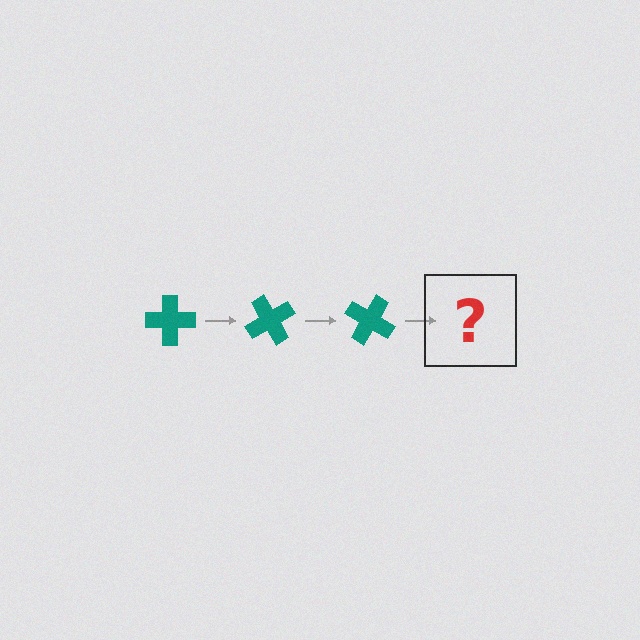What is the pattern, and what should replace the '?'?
The pattern is that the cross rotates 60 degrees each step. The '?' should be a teal cross rotated 180 degrees.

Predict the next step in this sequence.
The next step is a teal cross rotated 180 degrees.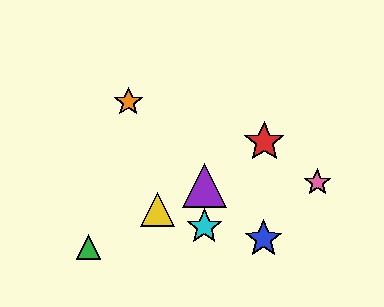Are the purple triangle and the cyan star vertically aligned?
Yes, both are at x≈204.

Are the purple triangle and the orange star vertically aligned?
No, the purple triangle is at x≈204 and the orange star is at x≈128.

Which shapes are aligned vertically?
The purple triangle, the cyan star are aligned vertically.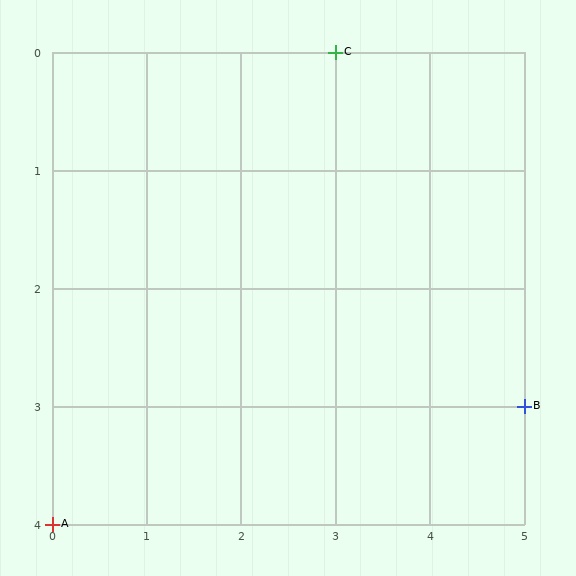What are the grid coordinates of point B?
Point B is at grid coordinates (5, 3).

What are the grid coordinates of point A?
Point A is at grid coordinates (0, 4).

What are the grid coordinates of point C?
Point C is at grid coordinates (3, 0).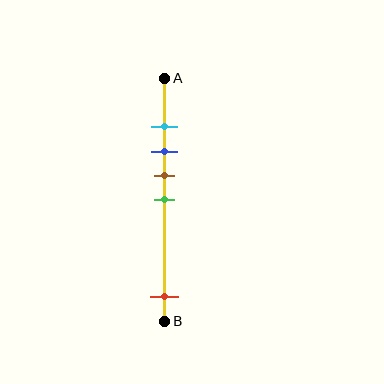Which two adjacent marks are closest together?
The cyan and blue marks are the closest adjacent pair.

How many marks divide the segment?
There are 5 marks dividing the segment.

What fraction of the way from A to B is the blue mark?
The blue mark is approximately 30% (0.3) of the way from A to B.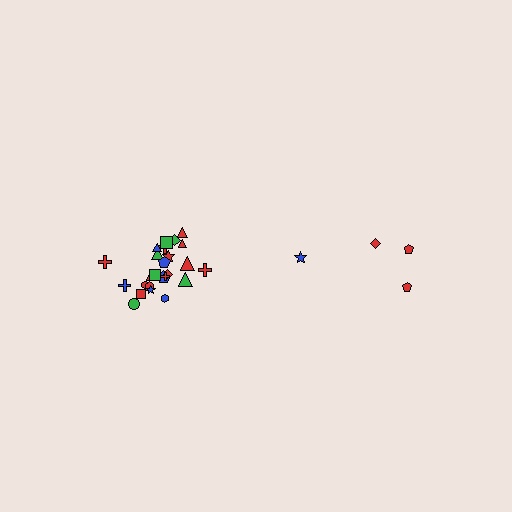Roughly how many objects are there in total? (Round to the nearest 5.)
Roughly 30 objects in total.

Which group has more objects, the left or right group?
The left group.